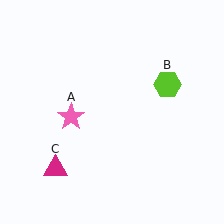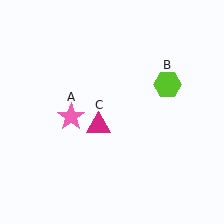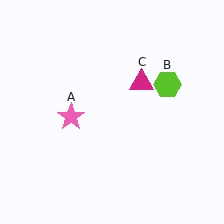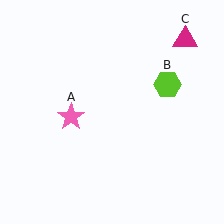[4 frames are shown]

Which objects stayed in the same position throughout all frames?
Pink star (object A) and lime hexagon (object B) remained stationary.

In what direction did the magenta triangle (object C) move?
The magenta triangle (object C) moved up and to the right.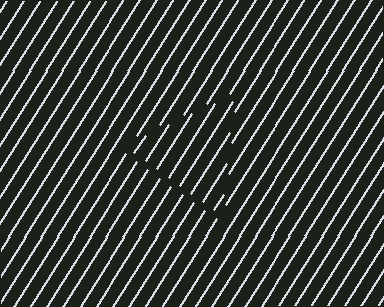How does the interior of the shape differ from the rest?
The interior of the shape contains the same grating, shifted by half a period — the contour is defined by the phase discontinuity where line-ends from the inner and outer gratings abut.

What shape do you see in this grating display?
An illusory triangle. The interior of the shape contains the same grating, shifted by half a period — the contour is defined by the phase discontinuity where line-ends from the inner and outer gratings abut.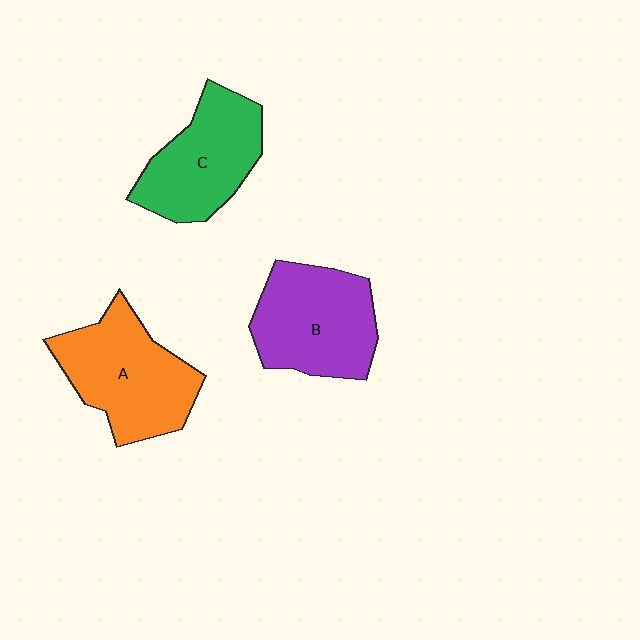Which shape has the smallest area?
Shape C (green).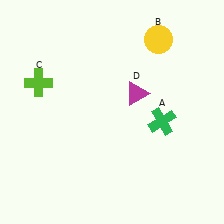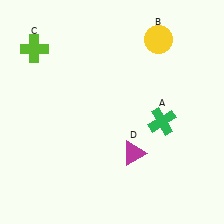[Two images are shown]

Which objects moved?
The objects that moved are: the lime cross (C), the magenta triangle (D).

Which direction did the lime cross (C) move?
The lime cross (C) moved up.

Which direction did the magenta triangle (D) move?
The magenta triangle (D) moved down.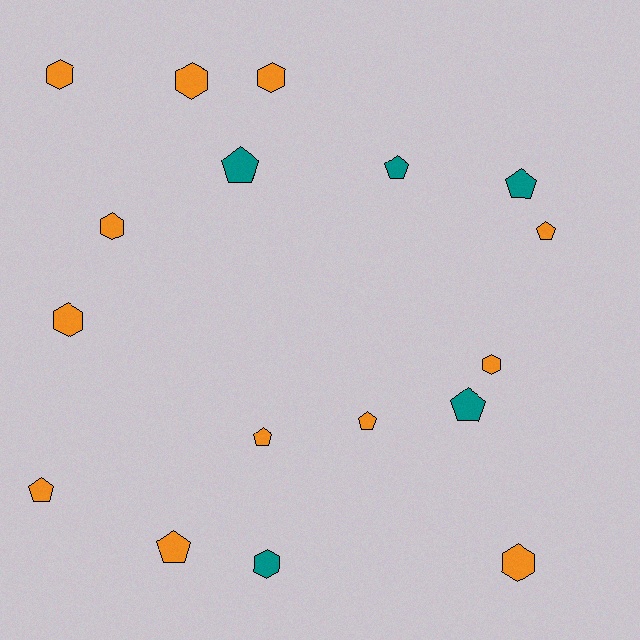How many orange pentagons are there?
There are 5 orange pentagons.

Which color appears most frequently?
Orange, with 12 objects.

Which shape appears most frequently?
Pentagon, with 9 objects.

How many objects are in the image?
There are 17 objects.